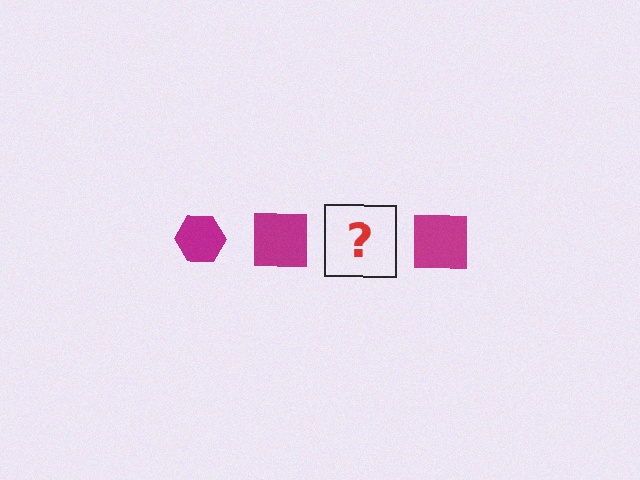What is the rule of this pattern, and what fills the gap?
The rule is that the pattern cycles through hexagon, square shapes in magenta. The gap should be filled with a magenta hexagon.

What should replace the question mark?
The question mark should be replaced with a magenta hexagon.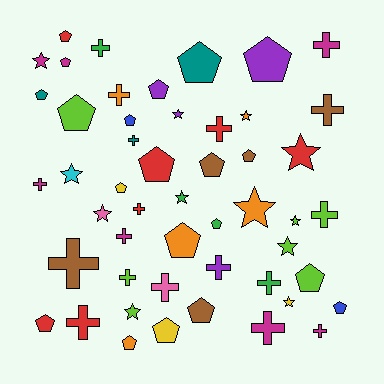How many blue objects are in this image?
There are 2 blue objects.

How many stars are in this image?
There are 12 stars.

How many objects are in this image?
There are 50 objects.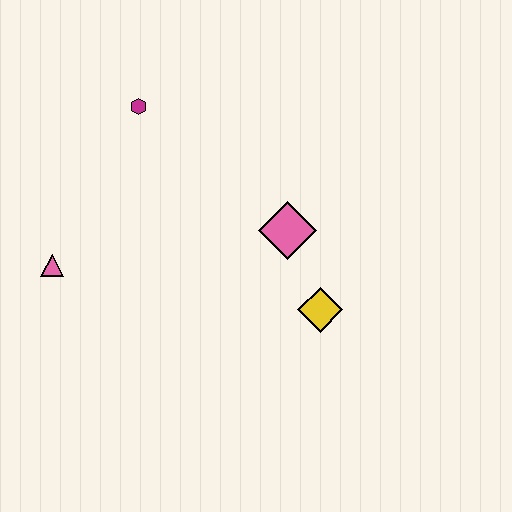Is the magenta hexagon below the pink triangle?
No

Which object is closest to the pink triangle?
The magenta hexagon is closest to the pink triangle.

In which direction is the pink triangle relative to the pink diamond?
The pink triangle is to the left of the pink diamond.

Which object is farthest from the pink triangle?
The yellow diamond is farthest from the pink triangle.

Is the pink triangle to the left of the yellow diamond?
Yes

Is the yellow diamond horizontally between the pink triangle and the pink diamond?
No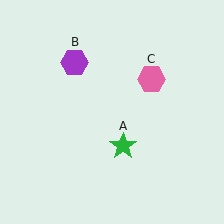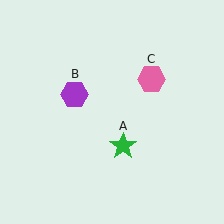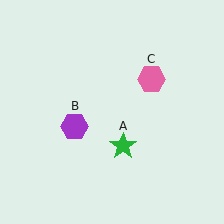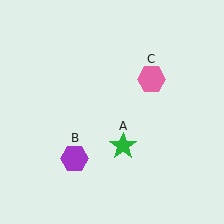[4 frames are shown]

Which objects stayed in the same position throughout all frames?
Green star (object A) and pink hexagon (object C) remained stationary.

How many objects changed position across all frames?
1 object changed position: purple hexagon (object B).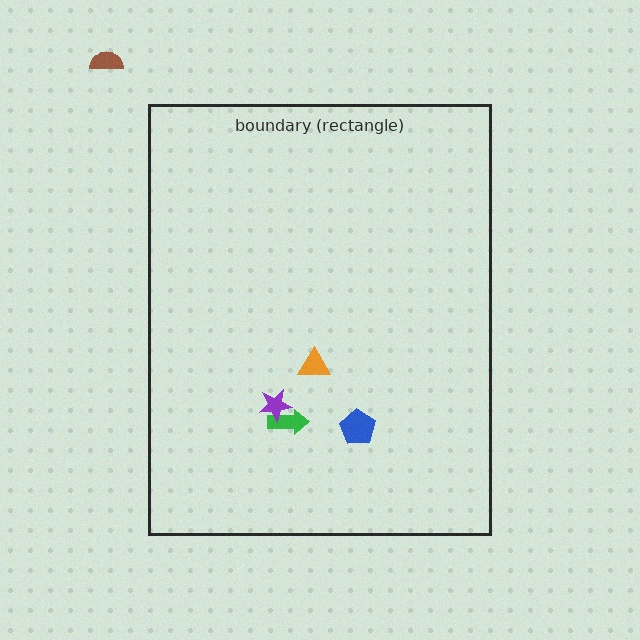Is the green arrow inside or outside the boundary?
Inside.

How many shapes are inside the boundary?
4 inside, 1 outside.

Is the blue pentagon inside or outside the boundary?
Inside.